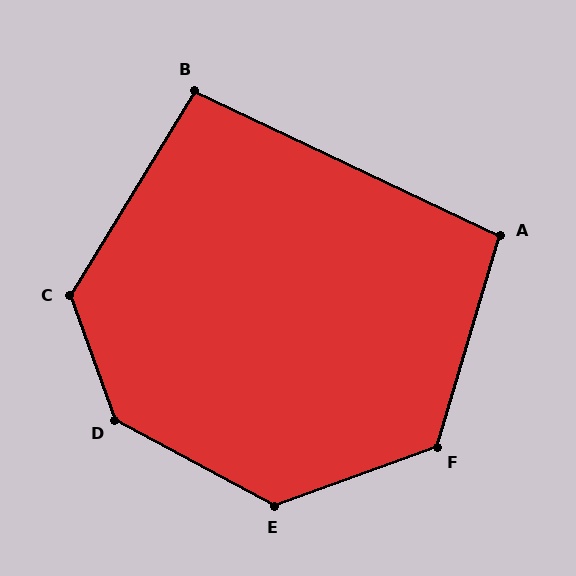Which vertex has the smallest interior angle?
B, at approximately 96 degrees.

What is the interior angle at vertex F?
Approximately 126 degrees (obtuse).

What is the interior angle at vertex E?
Approximately 132 degrees (obtuse).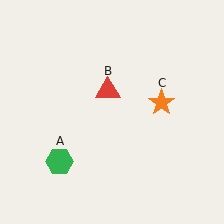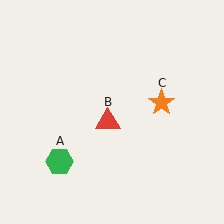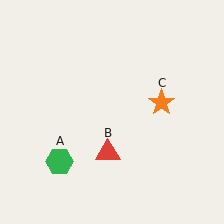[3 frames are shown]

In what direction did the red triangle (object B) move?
The red triangle (object B) moved down.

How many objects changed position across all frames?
1 object changed position: red triangle (object B).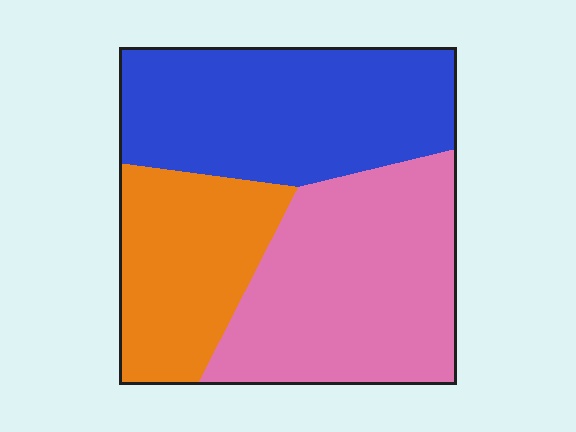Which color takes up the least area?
Orange, at roughly 25%.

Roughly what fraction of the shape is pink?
Pink takes up between a third and a half of the shape.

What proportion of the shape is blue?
Blue covers roughly 35% of the shape.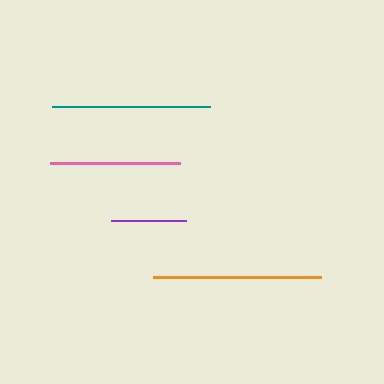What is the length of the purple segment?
The purple segment is approximately 75 pixels long.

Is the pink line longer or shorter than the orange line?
The orange line is longer than the pink line.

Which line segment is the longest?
The orange line is the longest at approximately 169 pixels.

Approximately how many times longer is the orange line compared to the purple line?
The orange line is approximately 2.3 times the length of the purple line.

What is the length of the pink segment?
The pink segment is approximately 130 pixels long.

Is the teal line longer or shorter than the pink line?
The teal line is longer than the pink line.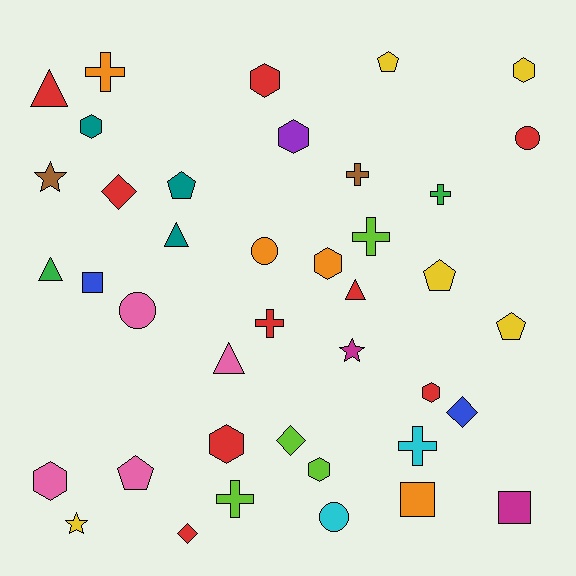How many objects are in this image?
There are 40 objects.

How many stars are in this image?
There are 3 stars.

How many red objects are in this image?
There are 9 red objects.